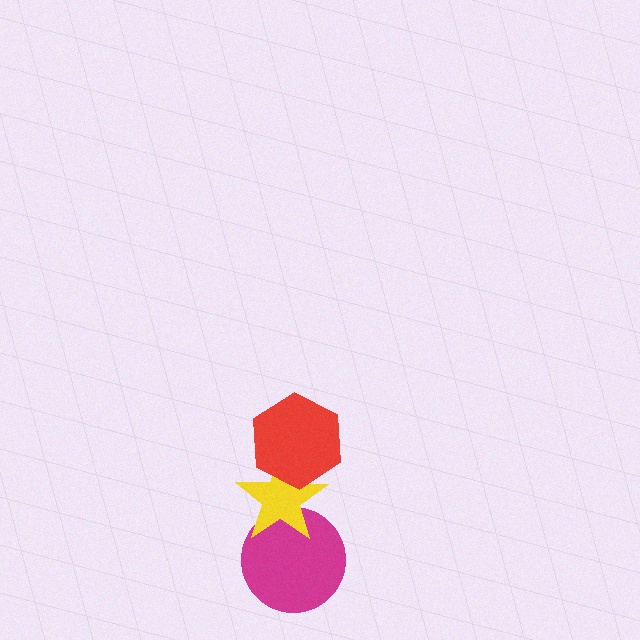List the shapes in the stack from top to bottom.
From top to bottom: the red hexagon, the yellow star, the magenta circle.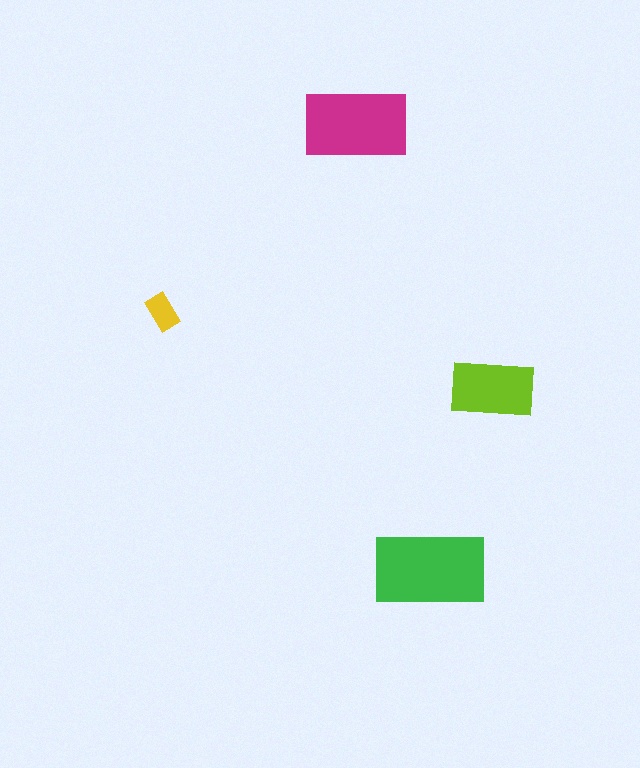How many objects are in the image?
There are 4 objects in the image.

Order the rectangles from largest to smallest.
the green one, the magenta one, the lime one, the yellow one.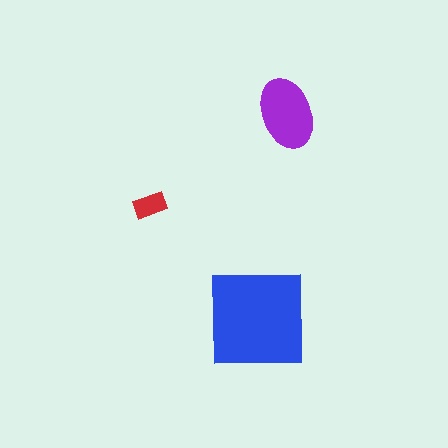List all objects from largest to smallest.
The blue square, the purple ellipse, the red rectangle.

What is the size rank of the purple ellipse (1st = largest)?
2nd.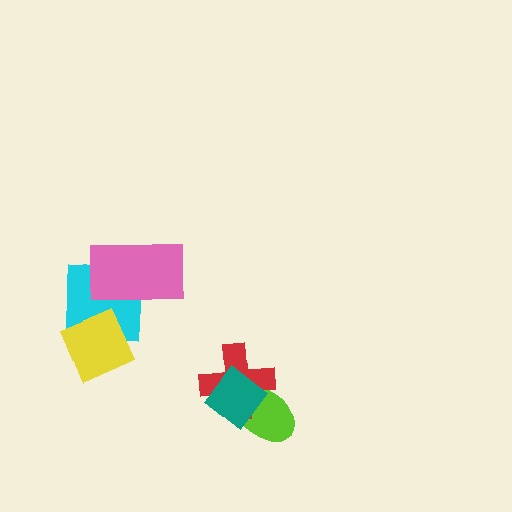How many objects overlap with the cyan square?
2 objects overlap with the cyan square.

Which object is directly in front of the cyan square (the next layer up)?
The pink rectangle is directly in front of the cyan square.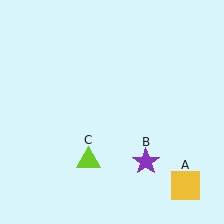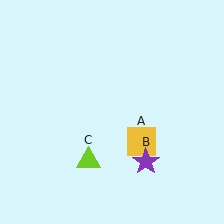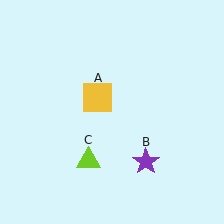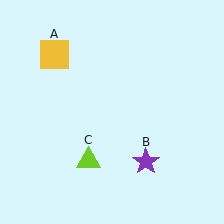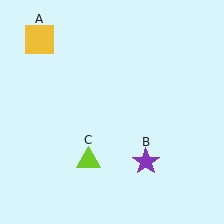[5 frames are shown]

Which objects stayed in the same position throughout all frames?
Purple star (object B) and lime triangle (object C) remained stationary.